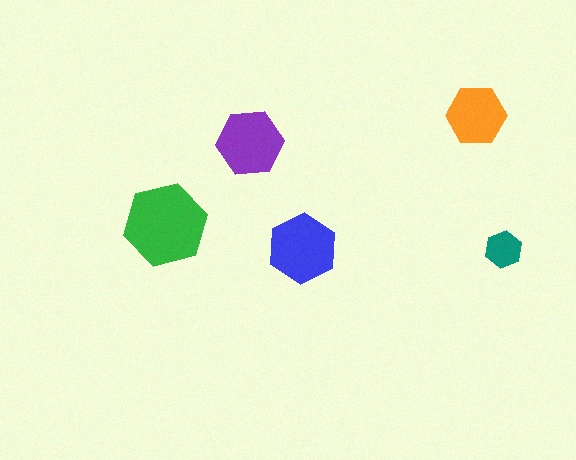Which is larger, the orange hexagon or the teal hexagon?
The orange one.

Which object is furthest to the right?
The teal hexagon is rightmost.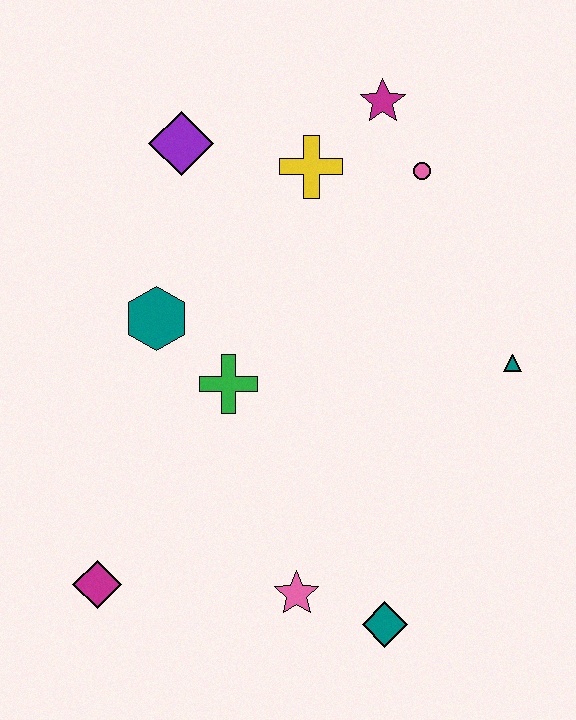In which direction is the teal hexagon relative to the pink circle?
The teal hexagon is to the left of the pink circle.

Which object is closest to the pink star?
The teal diamond is closest to the pink star.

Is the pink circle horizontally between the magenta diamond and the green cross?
No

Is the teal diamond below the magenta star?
Yes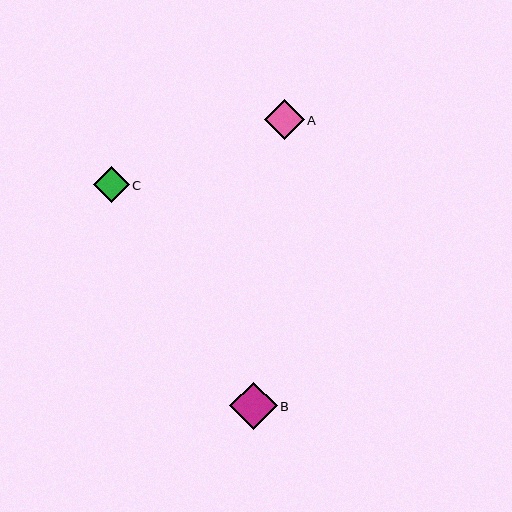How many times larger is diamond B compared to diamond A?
Diamond B is approximately 1.2 times the size of diamond A.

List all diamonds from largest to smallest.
From largest to smallest: B, A, C.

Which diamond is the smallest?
Diamond C is the smallest with a size of approximately 36 pixels.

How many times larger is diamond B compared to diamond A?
Diamond B is approximately 1.2 times the size of diamond A.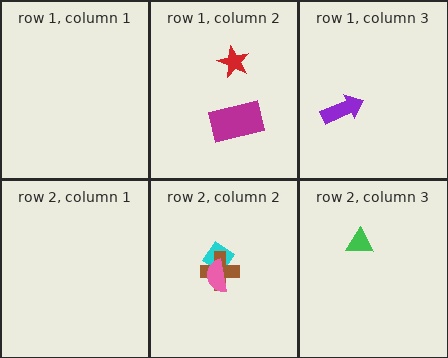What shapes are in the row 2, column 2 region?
The cyan diamond, the brown cross, the pink semicircle.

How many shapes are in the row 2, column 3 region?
1.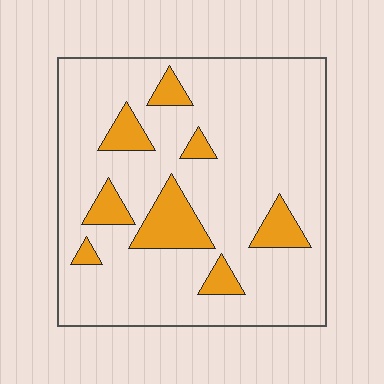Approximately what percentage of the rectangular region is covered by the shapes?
Approximately 15%.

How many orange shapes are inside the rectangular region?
8.